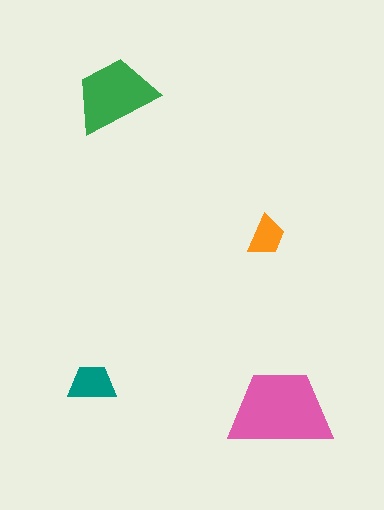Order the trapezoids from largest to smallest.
the pink one, the green one, the teal one, the orange one.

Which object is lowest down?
The pink trapezoid is bottommost.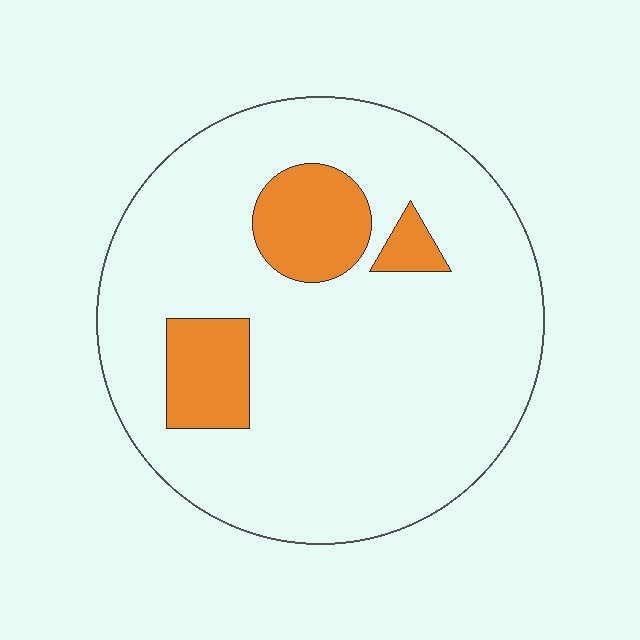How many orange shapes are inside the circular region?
3.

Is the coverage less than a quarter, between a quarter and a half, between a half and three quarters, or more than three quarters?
Less than a quarter.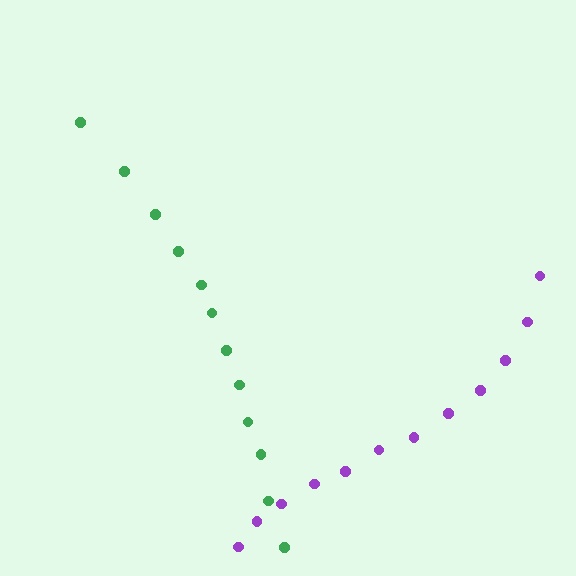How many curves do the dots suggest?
There are 2 distinct paths.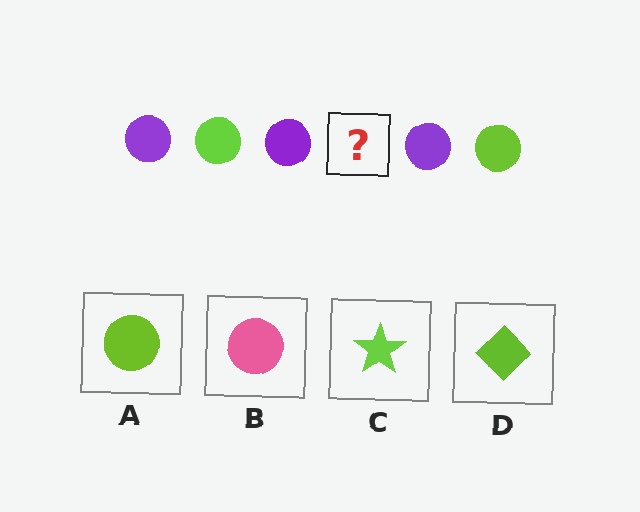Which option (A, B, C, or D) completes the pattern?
A.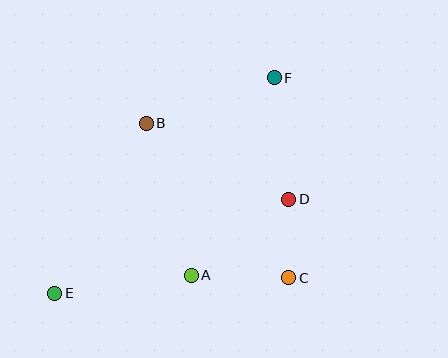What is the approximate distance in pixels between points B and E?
The distance between B and E is approximately 193 pixels.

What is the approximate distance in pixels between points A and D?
The distance between A and D is approximately 123 pixels.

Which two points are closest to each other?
Points C and D are closest to each other.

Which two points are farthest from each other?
Points E and F are farthest from each other.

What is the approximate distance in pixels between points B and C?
The distance between B and C is approximately 210 pixels.